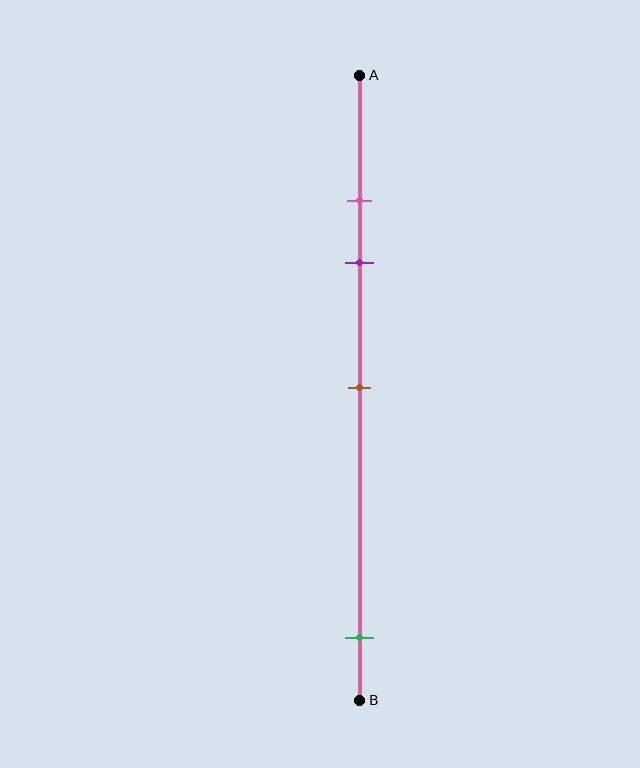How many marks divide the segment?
There are 4 marks dividing the segment.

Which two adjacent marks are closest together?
The pink and purple marks are the closest adjacent pair.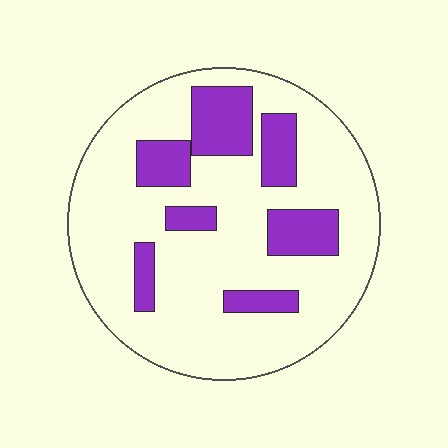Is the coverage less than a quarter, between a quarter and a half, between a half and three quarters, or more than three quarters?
Less than a quarter.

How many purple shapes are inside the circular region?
7.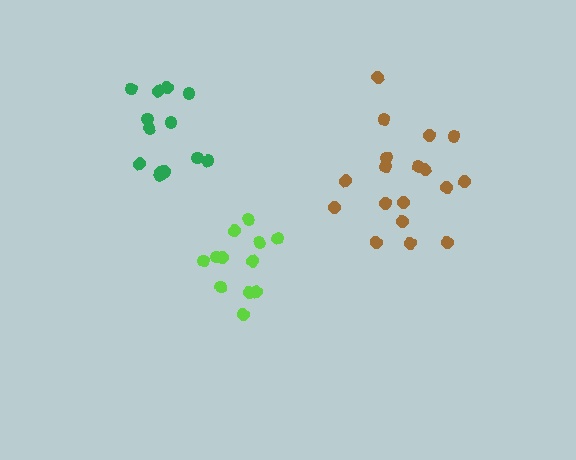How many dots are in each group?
Group 1: 12 dots, Group 2: 18 dots, Group 3: 13 dots (43 total).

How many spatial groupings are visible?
There are 3 spatial groupings.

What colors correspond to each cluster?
The clusters are colored: lime, brown, green.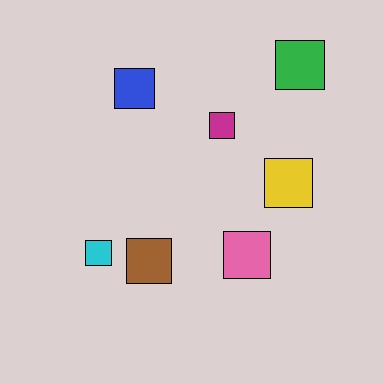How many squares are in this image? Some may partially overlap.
There are 7 squares.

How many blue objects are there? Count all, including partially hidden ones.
There is 1 blue object.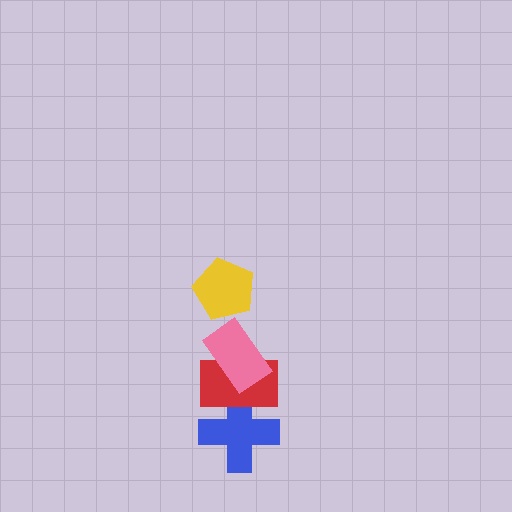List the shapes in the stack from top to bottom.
From top to bottom: the yellow pentagon, the pink rectangle, the red rectangle, the blue cross.